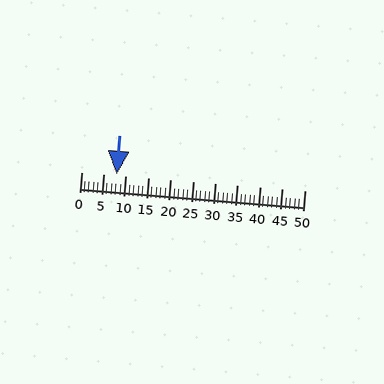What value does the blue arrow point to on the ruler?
The blue arrow points to approximately 8.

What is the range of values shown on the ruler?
The ruler shows values from 0 to 50.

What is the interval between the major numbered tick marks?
The major tick marks are spaced 5 units apart.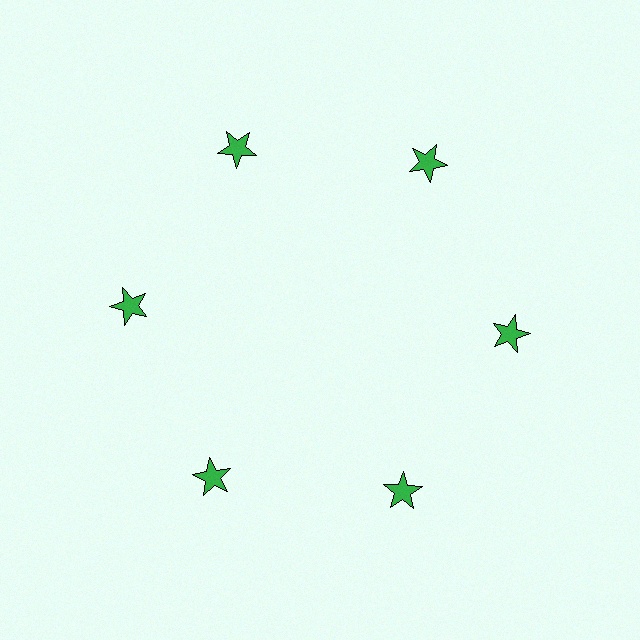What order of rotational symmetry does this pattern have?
This pattern has 6-fold rotational symmetry.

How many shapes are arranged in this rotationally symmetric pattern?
There are 6 shapes, arranged in 6 groups of 1.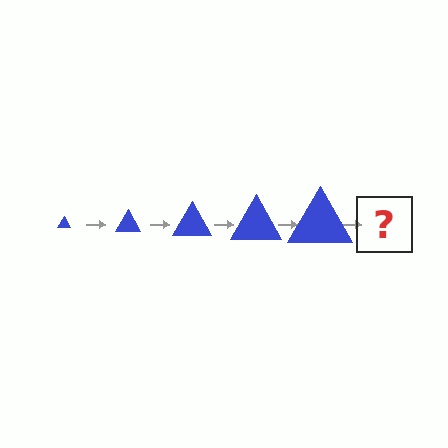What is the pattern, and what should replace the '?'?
The pattern is that the triangle gets progressively larger each step. The '?' should be a blue triangle, larger than the previous one.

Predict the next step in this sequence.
The next step is a blue triangle, larger than the previous one.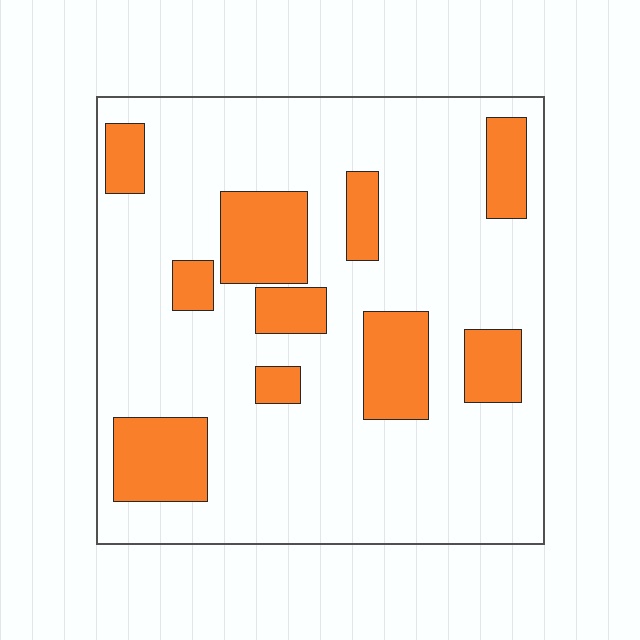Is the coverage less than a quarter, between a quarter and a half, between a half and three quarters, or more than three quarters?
Less than a quarter.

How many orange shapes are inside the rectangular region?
10.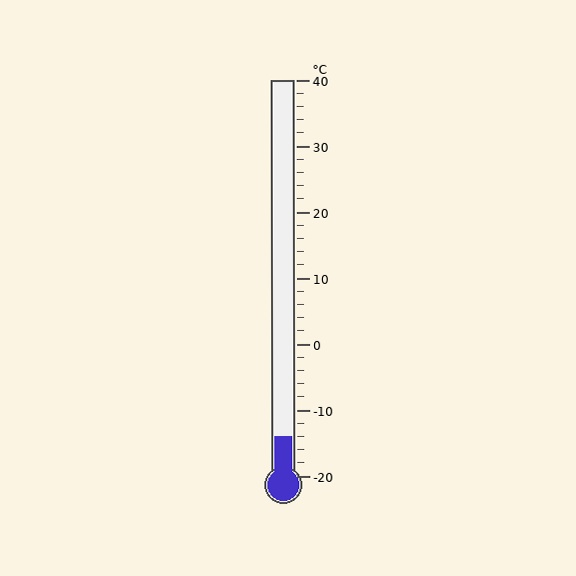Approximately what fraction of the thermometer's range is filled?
The thermometer is filled to approximately 10% of its range.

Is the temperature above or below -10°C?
The temperature is below -10°C.